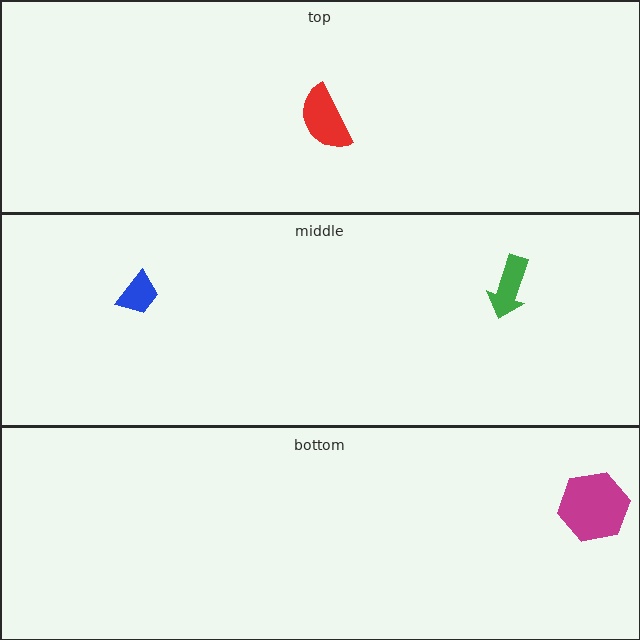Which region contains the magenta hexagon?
The bottom region.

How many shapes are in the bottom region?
1.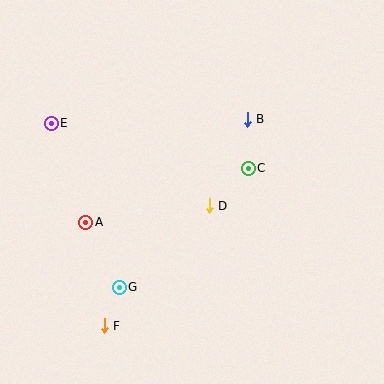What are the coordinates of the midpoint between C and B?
The midpoint between C and B is at (248, 144).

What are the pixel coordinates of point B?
Point B is at (247, 119).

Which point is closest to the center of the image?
Point D at (209, 206) is closest to the center.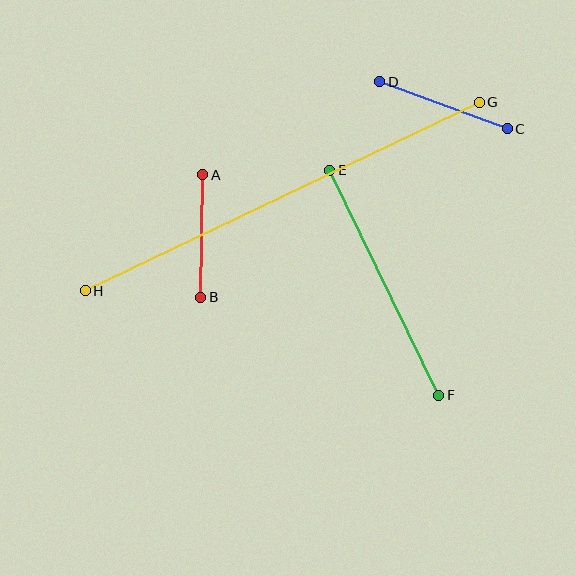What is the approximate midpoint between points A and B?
The midpoint is at approximately (202, 236) pixels.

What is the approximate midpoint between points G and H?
The midpoint is at approximately (282, 196) pixels.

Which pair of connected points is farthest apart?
Points G and H are farthest apart.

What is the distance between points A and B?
The distance is approximately 123 pixels.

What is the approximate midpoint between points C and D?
The midpoint is at approximately (443, 105) pixels.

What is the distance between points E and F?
The distance is approximately 250 pixels.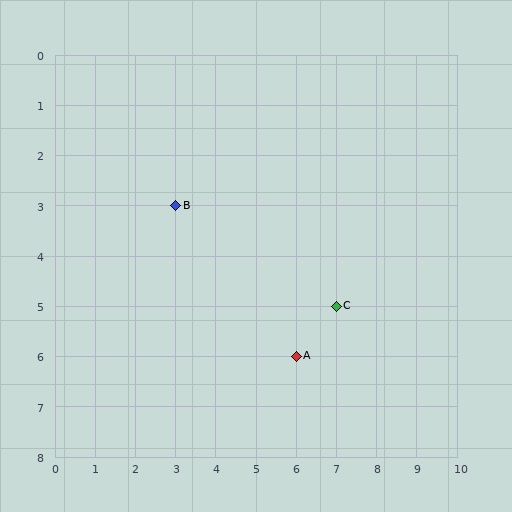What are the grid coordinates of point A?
Point A is at grid coordinates (6, 6).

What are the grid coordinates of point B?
Point B is at grid coordinates (3, 3).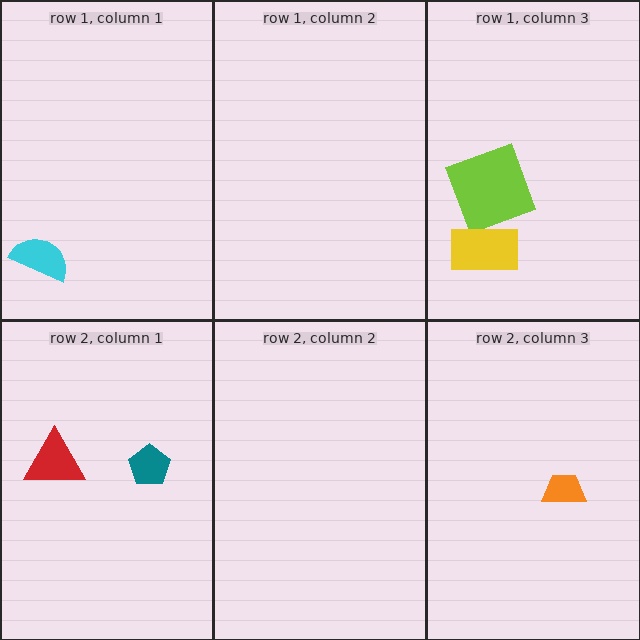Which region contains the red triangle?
The row 2, column 1 region.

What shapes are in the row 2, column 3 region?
The orange trapezoid.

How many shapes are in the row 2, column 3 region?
1.